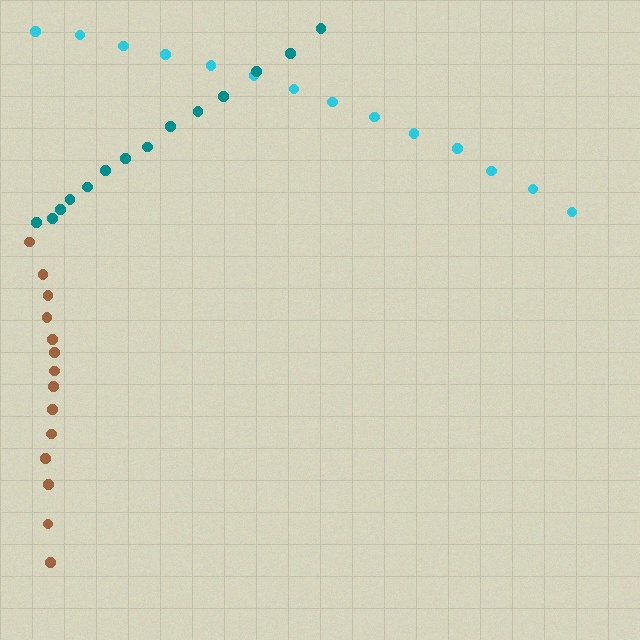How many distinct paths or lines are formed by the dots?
There are 3 distinct paths.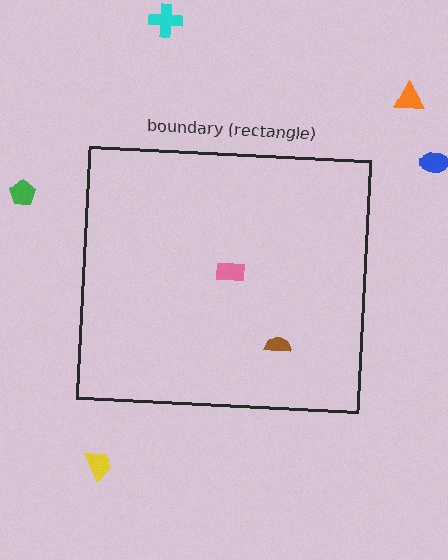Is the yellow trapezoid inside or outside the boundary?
Outside.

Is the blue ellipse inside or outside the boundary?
Outside.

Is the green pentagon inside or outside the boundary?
Outside.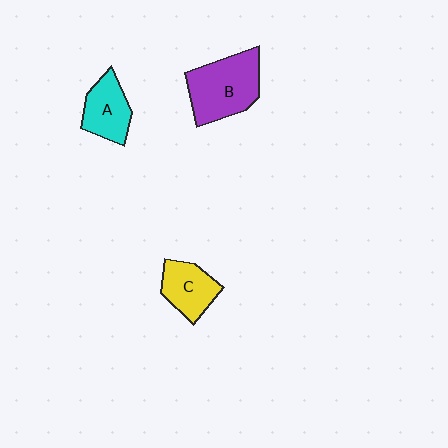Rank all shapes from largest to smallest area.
From largest to smallest: B (purple), A (cyan), C (yellow).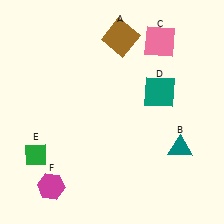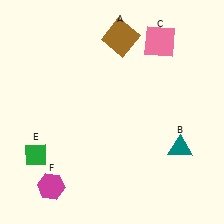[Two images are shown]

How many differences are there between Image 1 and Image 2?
There is 1 difference between the two images.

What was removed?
The teal square (D) was removed in Image 2.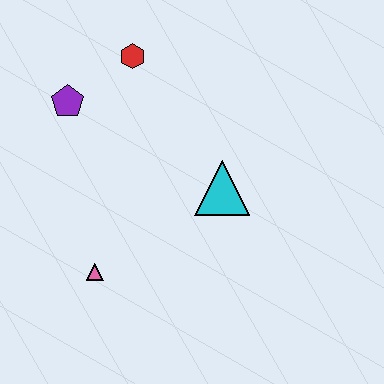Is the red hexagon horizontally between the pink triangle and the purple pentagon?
No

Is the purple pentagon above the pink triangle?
Yes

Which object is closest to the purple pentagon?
The red hexagon is closest to the purple pentagon.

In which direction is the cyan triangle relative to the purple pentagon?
The cyan triangle is to the right of the purple pentagon.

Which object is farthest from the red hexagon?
The pink triangle is farthest from the red hexagon.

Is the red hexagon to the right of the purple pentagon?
Yes